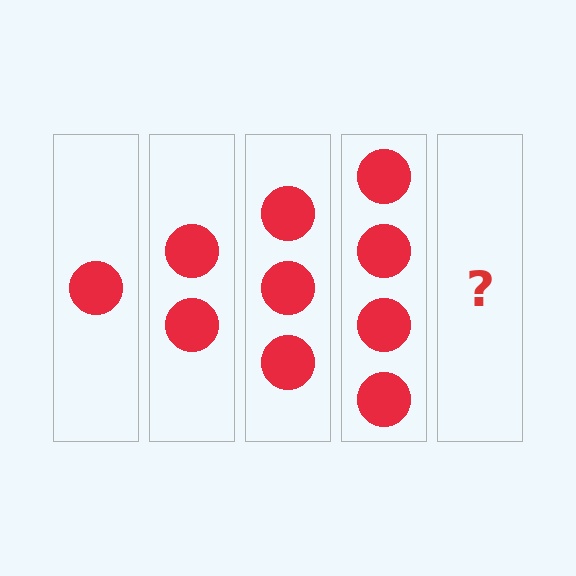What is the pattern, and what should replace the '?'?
The pattern is that each step adds one more circle. The '?' should be 5 circles.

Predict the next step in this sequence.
The next step is 5 circles.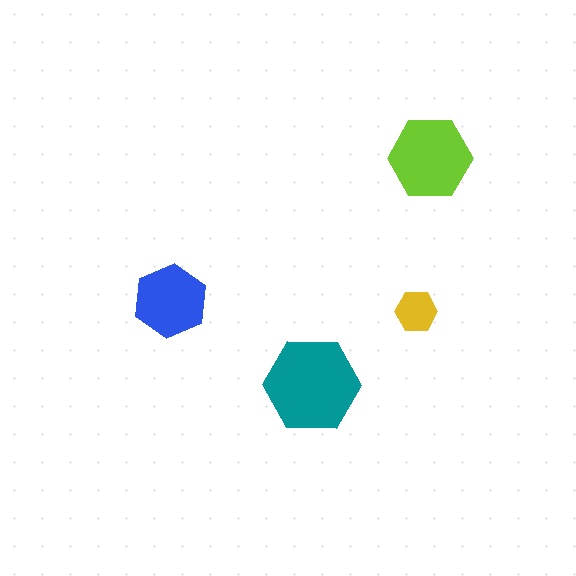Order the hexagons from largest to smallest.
the teal one, the lime one, the blue one, the yellow one.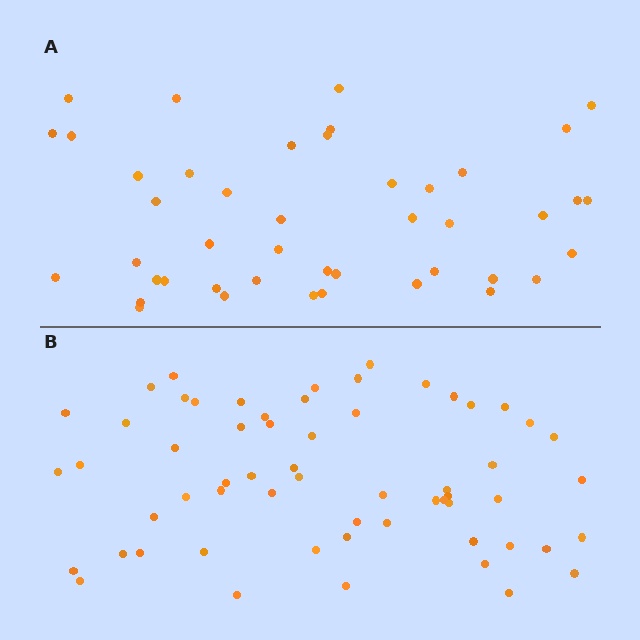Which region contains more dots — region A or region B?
Region B (the bottom region) has more dots.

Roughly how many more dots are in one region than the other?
Region B has approximately 15 more dots than region A.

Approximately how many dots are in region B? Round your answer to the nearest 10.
About 60 dots.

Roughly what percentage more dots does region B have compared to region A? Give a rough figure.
About 35% more.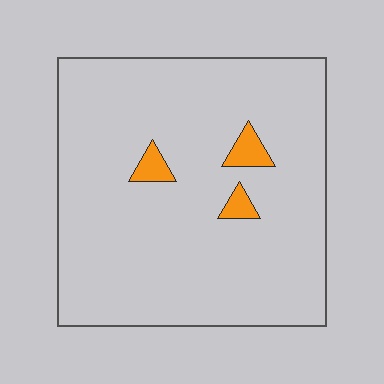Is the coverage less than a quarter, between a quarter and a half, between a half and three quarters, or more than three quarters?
Less than a quarter.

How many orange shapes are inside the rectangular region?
3.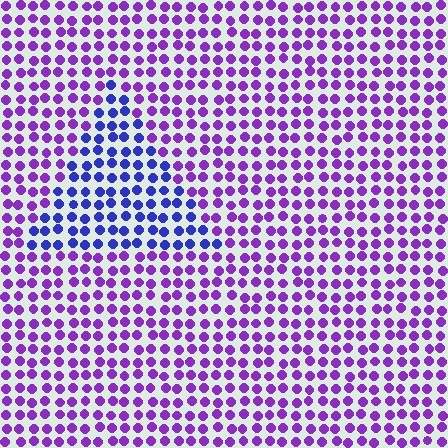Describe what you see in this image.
The image is filled with small purple elements in a uniform arrangement. A triangle-shaped region is visible where the elements are tinted to a slightly different hue, forming a subtle color boundary.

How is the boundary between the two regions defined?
The boundary is defined purely by a slight shift in hue (about 42 degrees). Spacing, size, and orientation are identical on both sides.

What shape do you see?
I see a triangle.